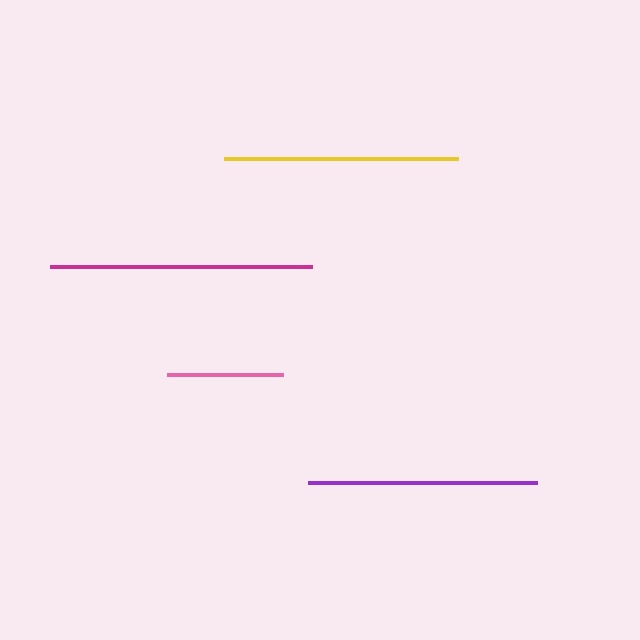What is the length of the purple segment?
The purple segment is approximately 229 pixels long.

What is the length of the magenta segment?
The magenta segment is approximately 262 pixels long.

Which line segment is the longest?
The magenta line is the longest at approximately 262 pixels.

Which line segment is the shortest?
The pink line is the shortest at approximately 116 pixels.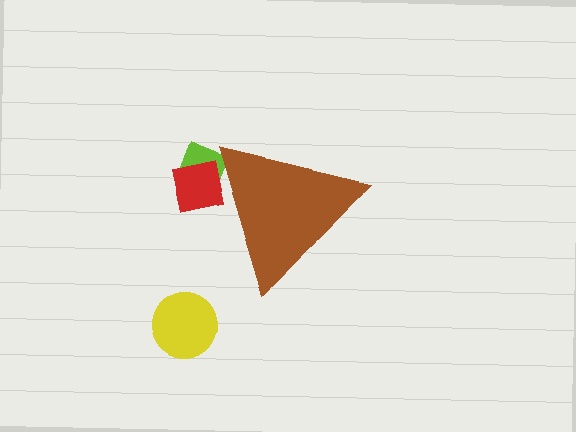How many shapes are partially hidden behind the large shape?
2 shapes are partially hidden.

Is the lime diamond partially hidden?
Yes, the lime diamond is partially hidden behind the brown triangle.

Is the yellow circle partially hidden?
No, the yellow circle is fully visible.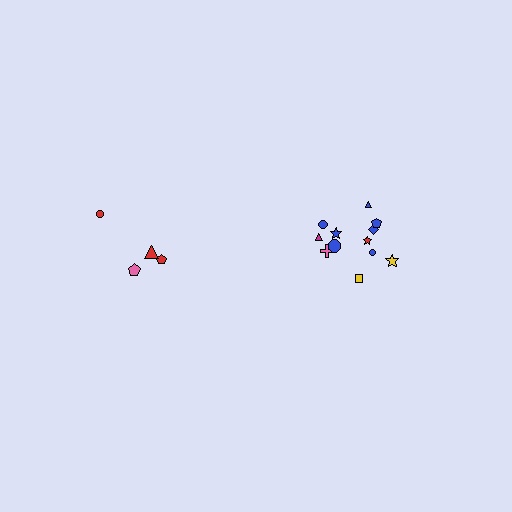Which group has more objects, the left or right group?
The right group.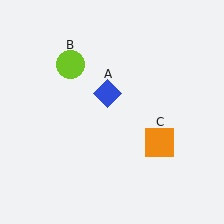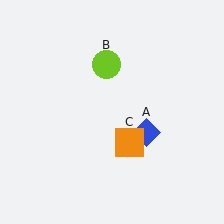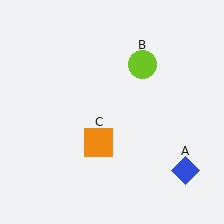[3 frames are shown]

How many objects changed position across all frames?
3 objects changed position: blue diamond (object A), lime circle (object B), orange square (object C).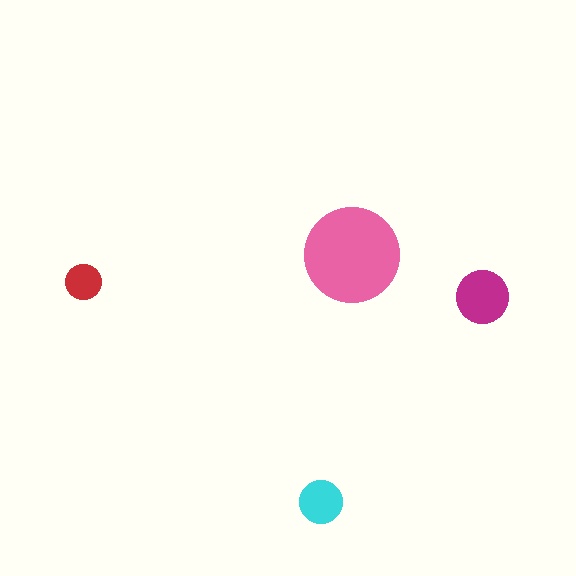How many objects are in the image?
There are 4 objects in the image.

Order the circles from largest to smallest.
the pink one, the magenta one, the cyan one, the red one.